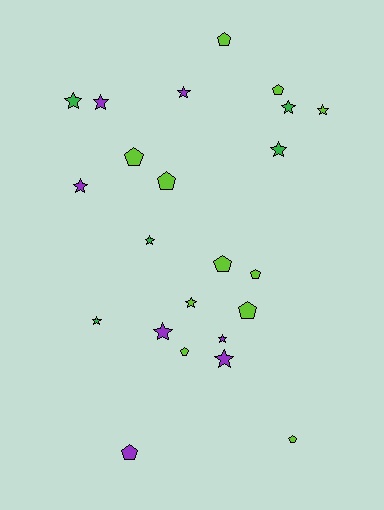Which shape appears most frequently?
Star, with 13 objects.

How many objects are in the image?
There are 23 objects.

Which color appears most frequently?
Lime, with 11 objects.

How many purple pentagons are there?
There is 1 purple pentagon.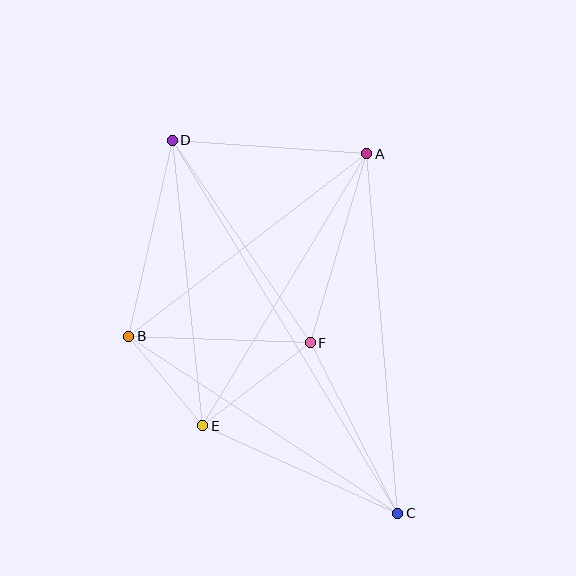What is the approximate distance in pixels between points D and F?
The distance between D and F is approximately 245 pixels.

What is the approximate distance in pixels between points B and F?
The distance between B and F is approximately 182 pixels.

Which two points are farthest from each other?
Points C and D are farthest from each other.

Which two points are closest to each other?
Points B and E are closest to each other.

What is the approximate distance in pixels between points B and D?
The distance between B and D is approximately 201 pixels.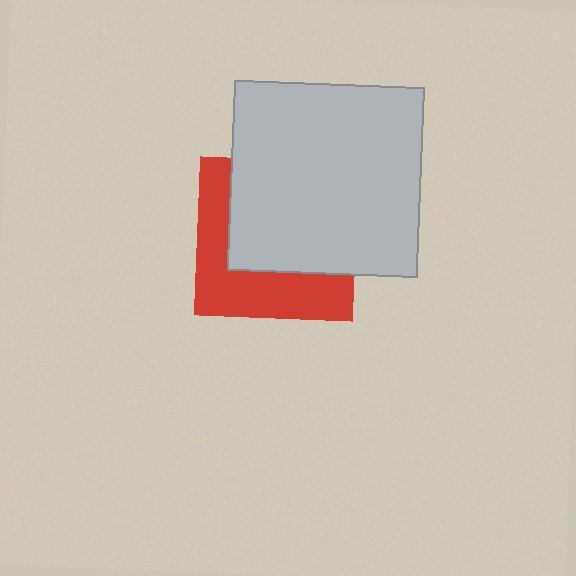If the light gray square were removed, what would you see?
You would see the complete red square.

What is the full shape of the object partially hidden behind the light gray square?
The partially hidden object is a red square.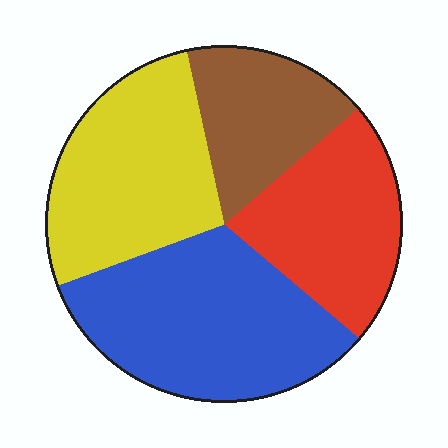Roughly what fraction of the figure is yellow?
Yellow takes up between a sixth and a third of the figure.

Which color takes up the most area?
Blue, at roughly 35%.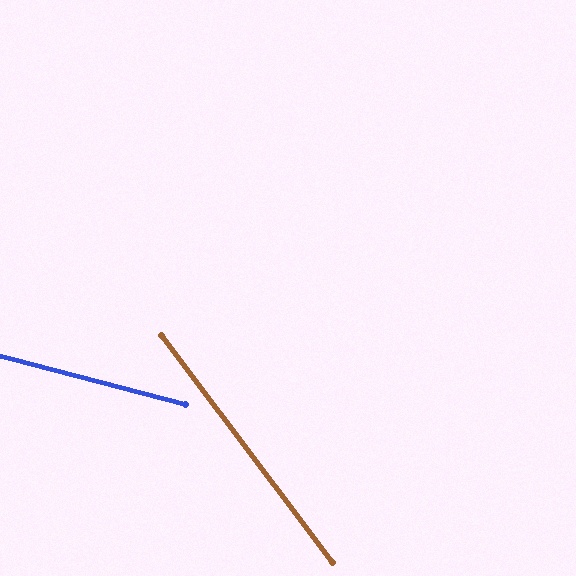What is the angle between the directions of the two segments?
Approximately 39 degrees.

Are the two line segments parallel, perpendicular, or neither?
Neither parallel nor perpendicular — they differ by about 39°.